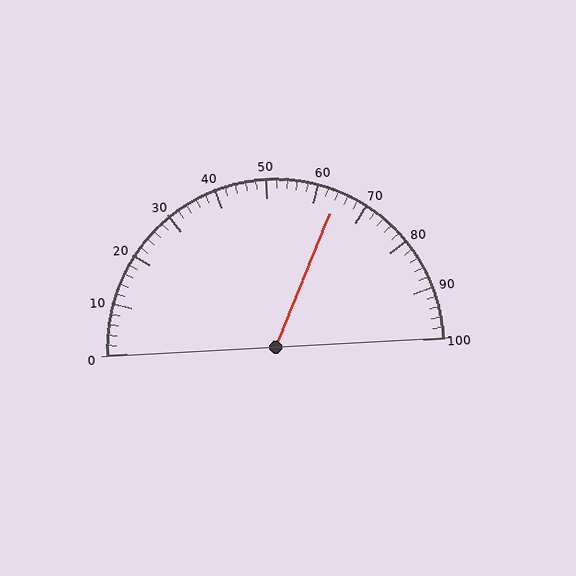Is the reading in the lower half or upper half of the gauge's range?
The reading is in the upper half of the range (0 to 100).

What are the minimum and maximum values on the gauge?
The gauge ranges from 0 to 100.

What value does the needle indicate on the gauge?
The needle indicates approximately 64.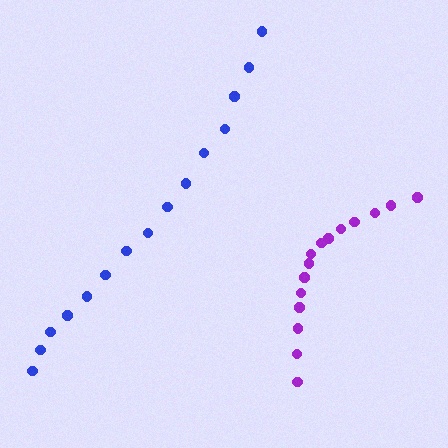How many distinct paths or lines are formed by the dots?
There are 2 distinct paths.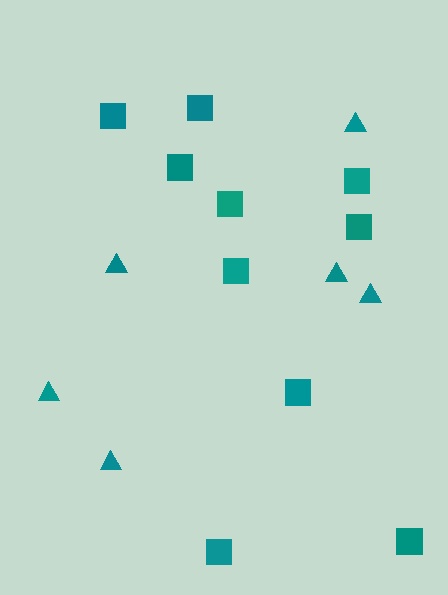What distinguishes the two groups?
There are 2 groups: one group of squares (10) and one group of triangles (6).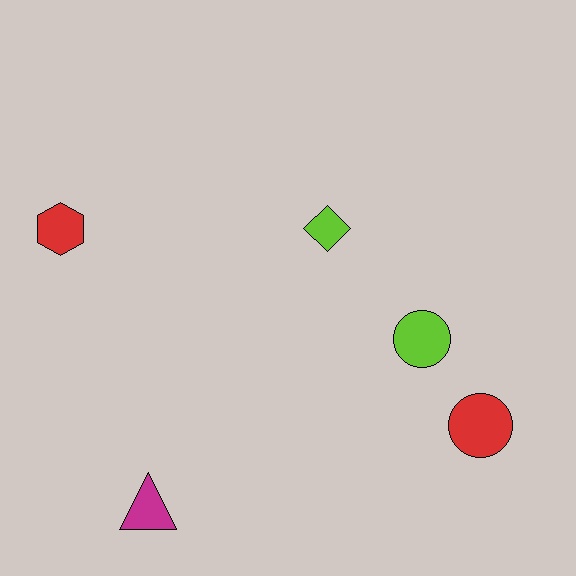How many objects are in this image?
There are 5 objects.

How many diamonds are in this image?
There is 1 diamond.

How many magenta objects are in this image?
There is 1 magenta object.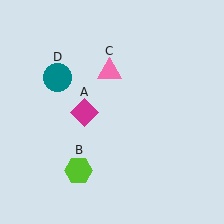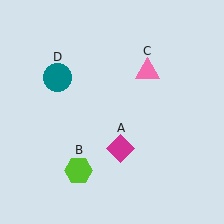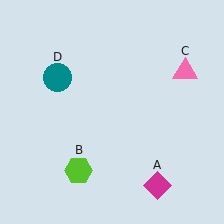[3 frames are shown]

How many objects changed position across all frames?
2 objects changed position: magenta diamond (object A), pink triangle (object C).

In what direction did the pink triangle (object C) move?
The pink triangle (object C) moved right.